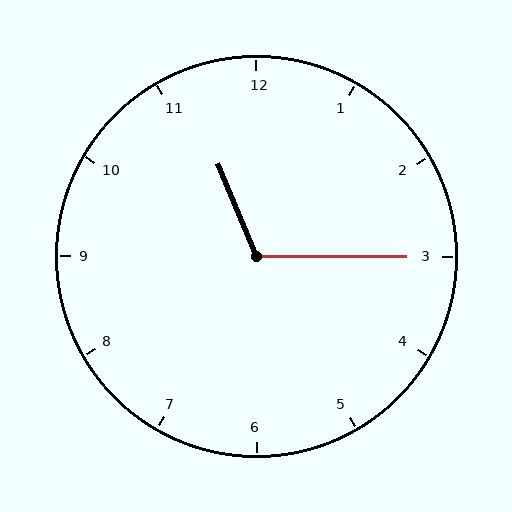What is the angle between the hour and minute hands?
Approximately 112 degrees.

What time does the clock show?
11:15.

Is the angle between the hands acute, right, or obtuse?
It is obtuse.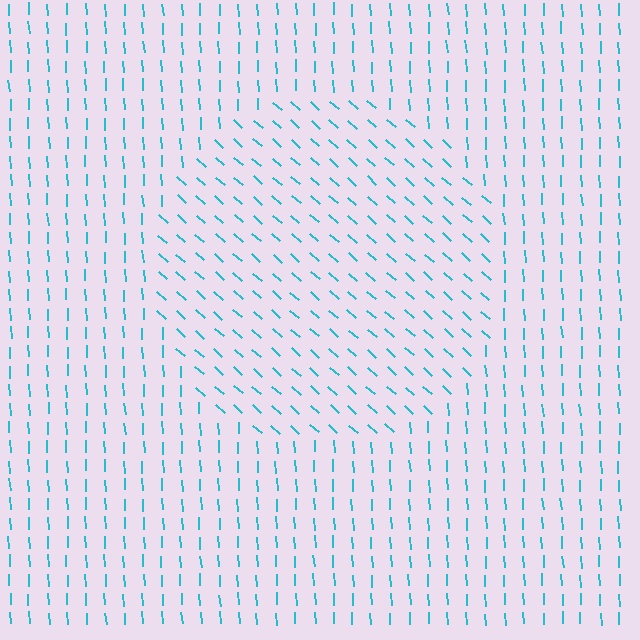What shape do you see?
I see a circle.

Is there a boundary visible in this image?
Yes, there is a texture boundary formed by a change in line orientation.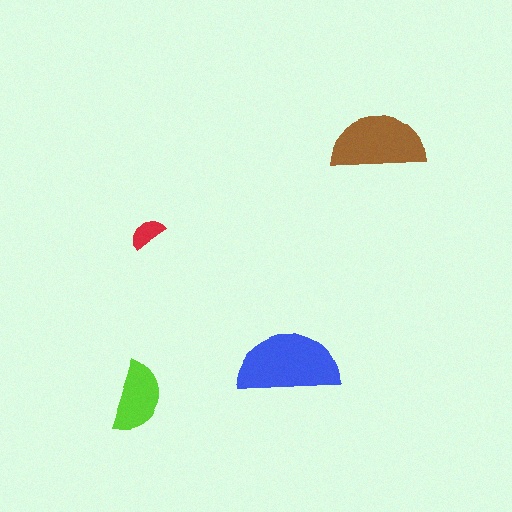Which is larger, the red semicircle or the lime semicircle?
The lime one.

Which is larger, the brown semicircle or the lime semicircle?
The brown one.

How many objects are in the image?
There are 4 objects in the image.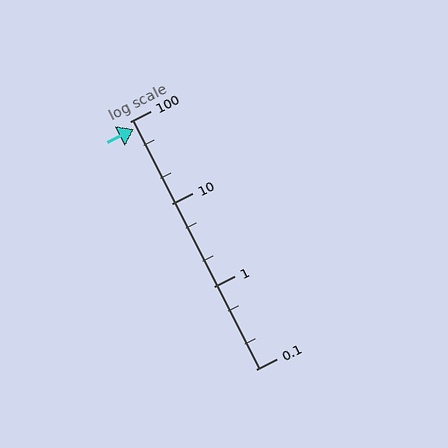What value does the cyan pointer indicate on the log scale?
The pointer indicates approximately 81.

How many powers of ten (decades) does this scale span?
The scale spans 3 decades, from 0.1 to 100.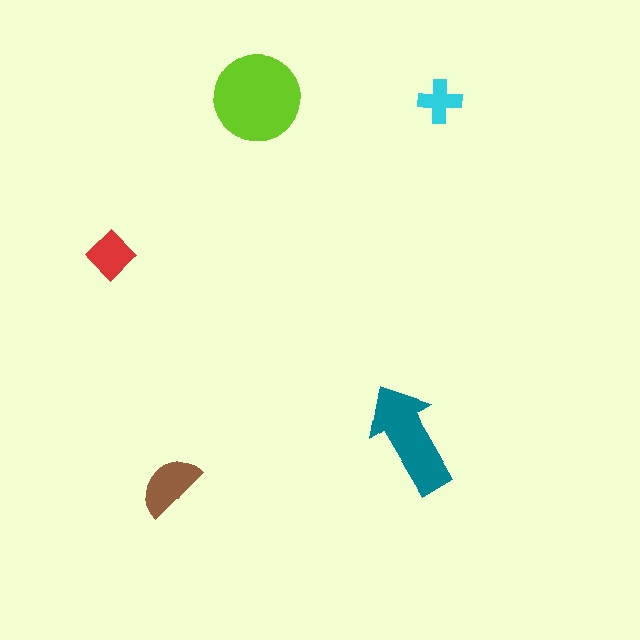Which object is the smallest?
The cyan cross.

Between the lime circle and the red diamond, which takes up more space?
The lime circle.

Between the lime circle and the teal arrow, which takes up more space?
The lime circle.